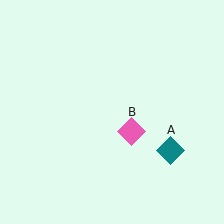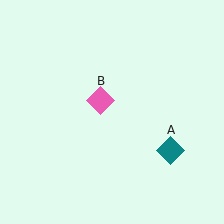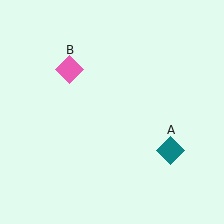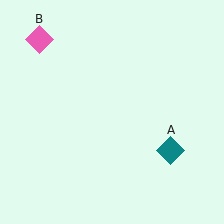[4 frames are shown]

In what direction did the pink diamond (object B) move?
The pink diamond (object B) moved up and to the left.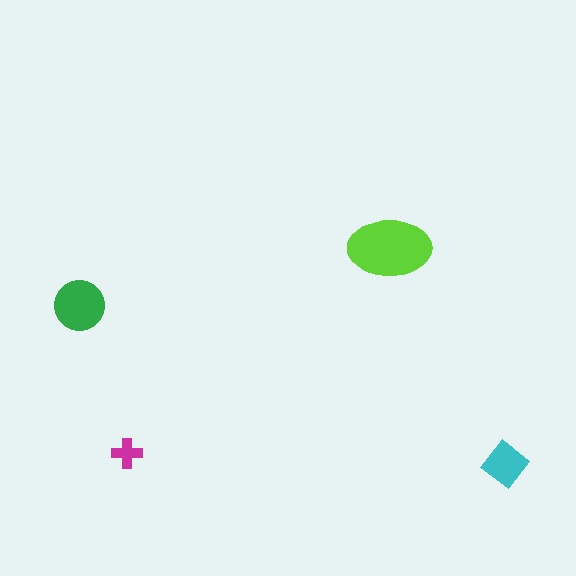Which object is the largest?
The lime ellipse.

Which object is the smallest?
The magenta cross.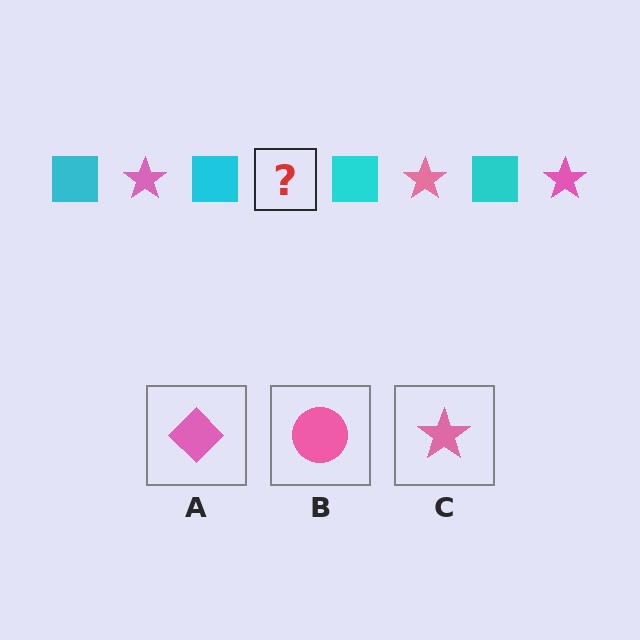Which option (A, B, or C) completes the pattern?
C.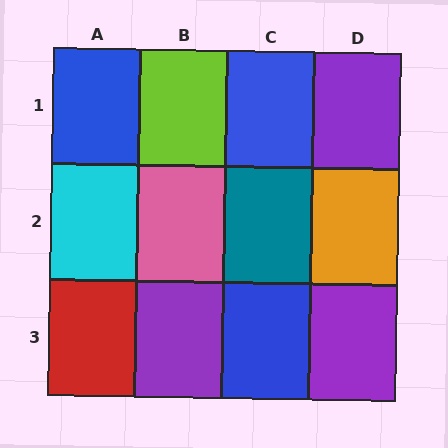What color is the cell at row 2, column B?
Pink.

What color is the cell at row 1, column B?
Lime.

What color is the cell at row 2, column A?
Cyan.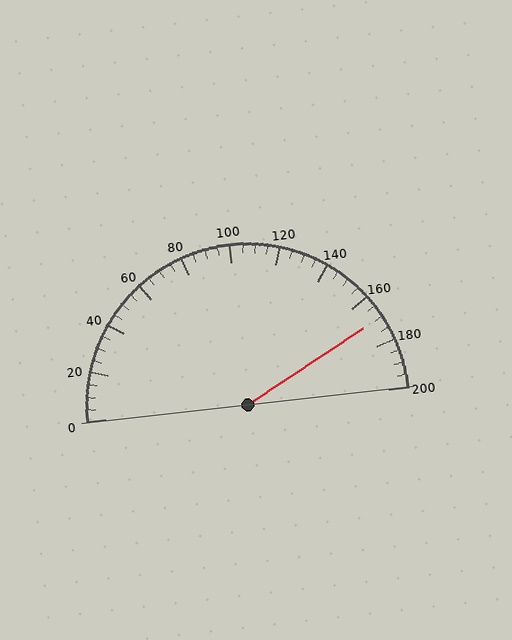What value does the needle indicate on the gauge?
The needle indicates approximately 170.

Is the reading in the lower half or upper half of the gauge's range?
The reading is in the upper half of the range (0 to 200).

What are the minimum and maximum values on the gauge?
The gauge ranges from 0 to 200.